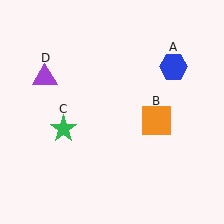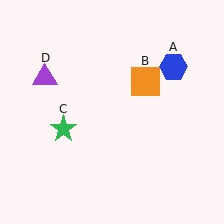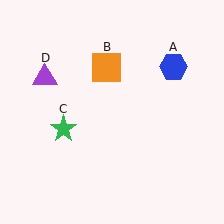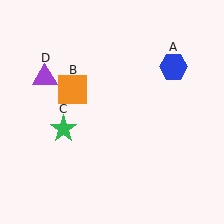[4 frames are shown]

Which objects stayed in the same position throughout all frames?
Blue hexagon (object A) and green star (object C) and purple triangle (object D) remained stationary.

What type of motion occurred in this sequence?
The orange square (object B) rotated counterclockwise around the center of the scene.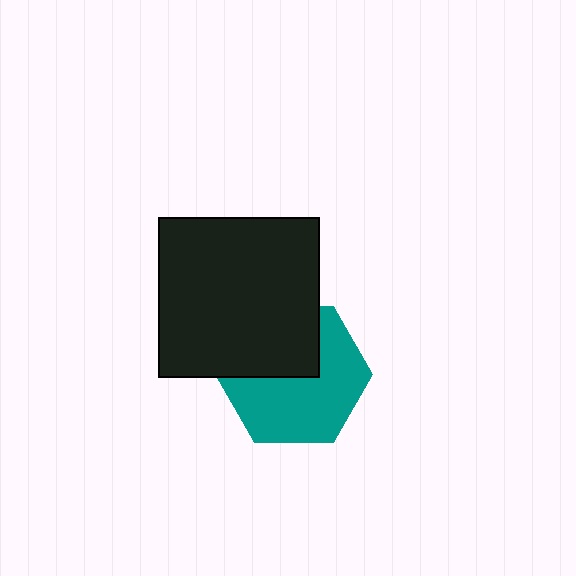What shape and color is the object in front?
The object in front is a black square.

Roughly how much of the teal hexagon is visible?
About half of it is visible (roughly 62%).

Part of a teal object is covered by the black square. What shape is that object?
It is a hexagon.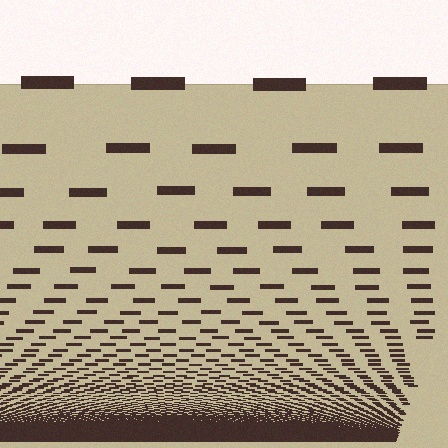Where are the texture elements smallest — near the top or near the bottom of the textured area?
Near the bottom.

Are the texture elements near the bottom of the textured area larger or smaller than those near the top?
Smaller. The gradient is inverted — elements near the bottom are smaller and denser.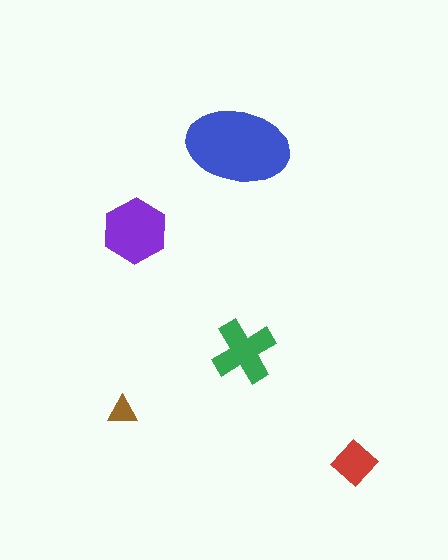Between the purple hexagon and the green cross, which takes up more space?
The purple hexagon.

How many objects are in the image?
There are 5 objects in the image.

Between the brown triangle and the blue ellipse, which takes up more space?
The blue ellipse.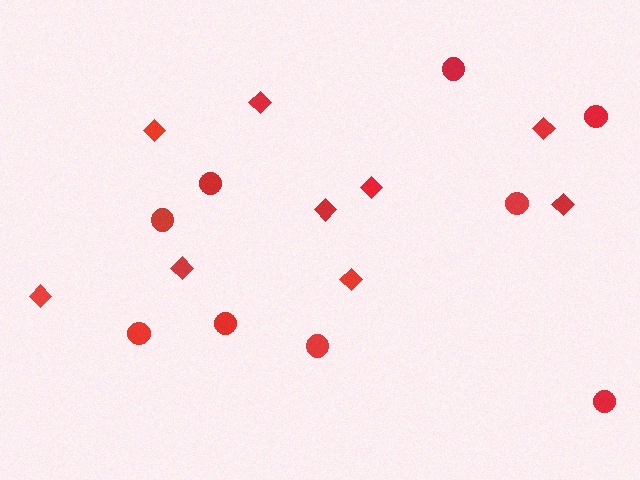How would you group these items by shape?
There are 2 groups: one group of diamonds (9) and one group of circles (9).